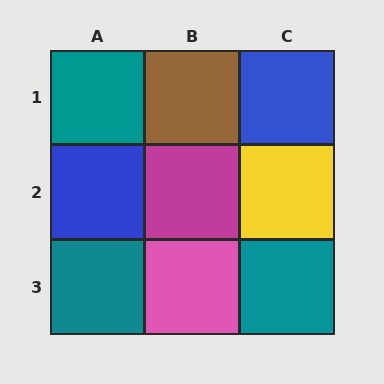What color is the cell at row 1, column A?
Teal.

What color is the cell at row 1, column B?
Brown.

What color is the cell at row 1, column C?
Blue.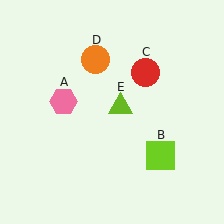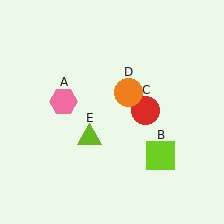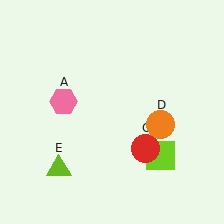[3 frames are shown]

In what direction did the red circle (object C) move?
The red circle (object C) moved down.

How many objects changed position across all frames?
3 objects changed position: red circle (object C), orange circle (object D), lime triangle (object E).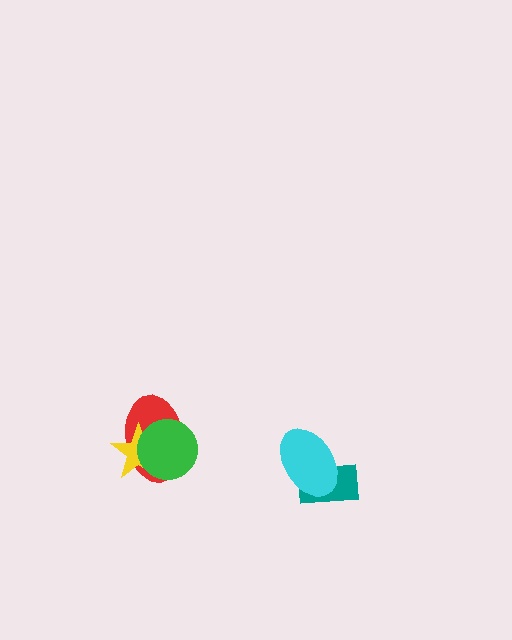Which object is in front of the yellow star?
The green circle is in front of the yellow star.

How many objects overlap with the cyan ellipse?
1 object overlaps with the cyan ellipse.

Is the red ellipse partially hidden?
Yes, it is partially covered by another shape.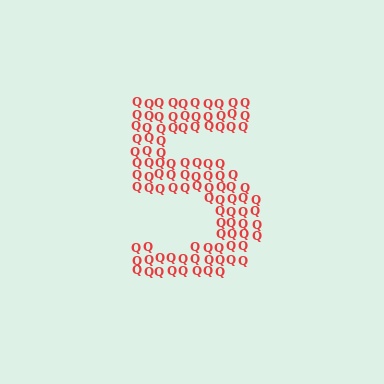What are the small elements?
The small elements are letter Q's.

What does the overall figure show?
The overall figure shows the digit 5.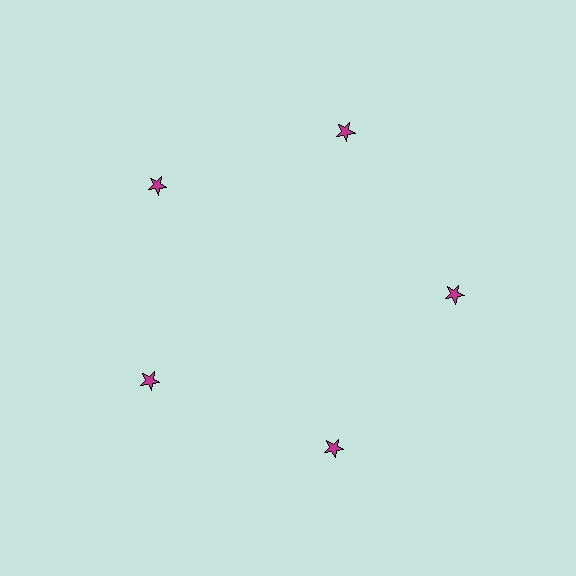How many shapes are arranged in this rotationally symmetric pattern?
There are 5 shapes, arranged in 5 groups of 1.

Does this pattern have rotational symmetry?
Yes, this pattern has 5-fold rotational symmetry. It looks the same after rotating 72 degrees around the center.